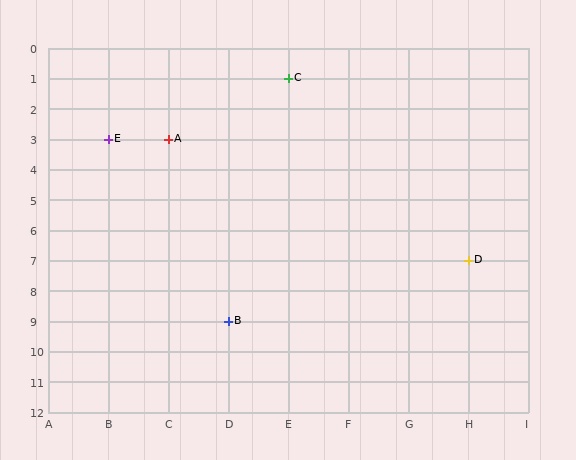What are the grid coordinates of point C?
Point C is at grid coordinates (E, 1).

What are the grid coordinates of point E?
Point E is at grid coordinates (B, 3).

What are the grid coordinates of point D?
Point D is at grid coordinates (H, 7).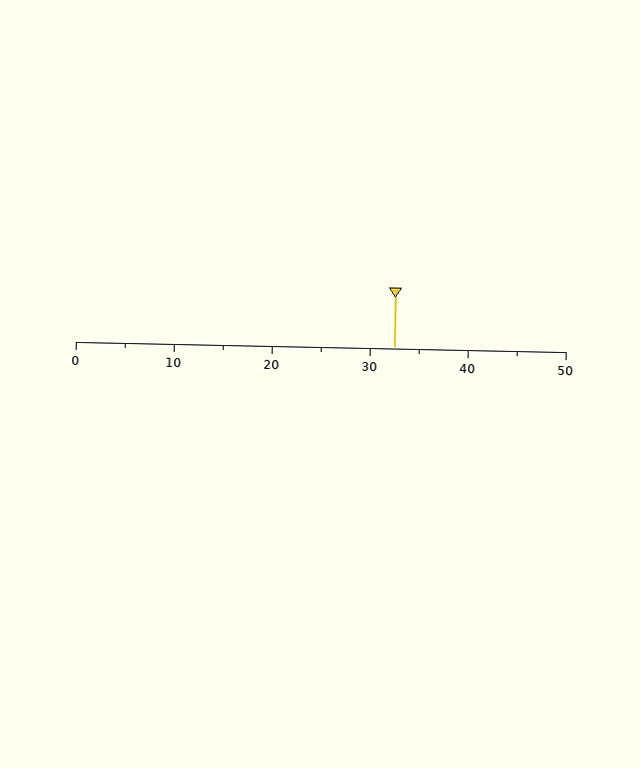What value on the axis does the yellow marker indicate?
The marker indicates approximately 32.5.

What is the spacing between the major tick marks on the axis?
The major ticks are spaced 10 apart.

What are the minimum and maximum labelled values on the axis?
The axis runs from 0 to 50.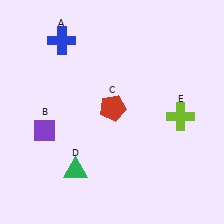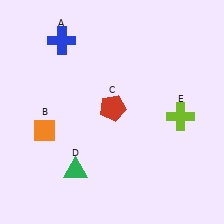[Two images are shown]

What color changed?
The diamond (B) changed from purple in Image 1 to orange in Image 2.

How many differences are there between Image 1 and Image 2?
There is 1 difference between the two images.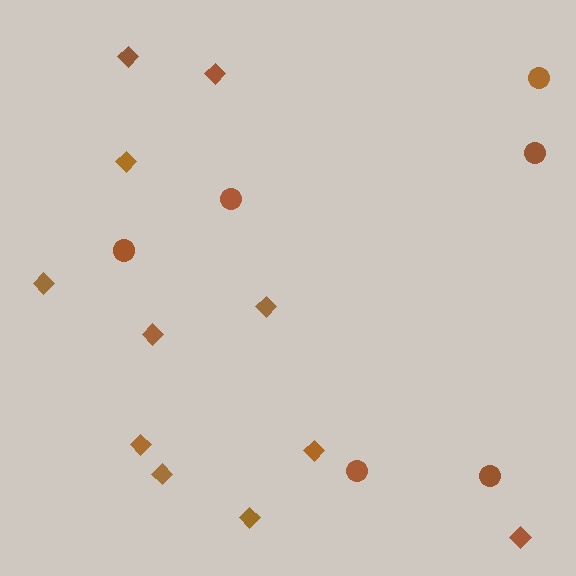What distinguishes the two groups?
There are 2 groups: one group of circles (6) and one group of diamonds (11).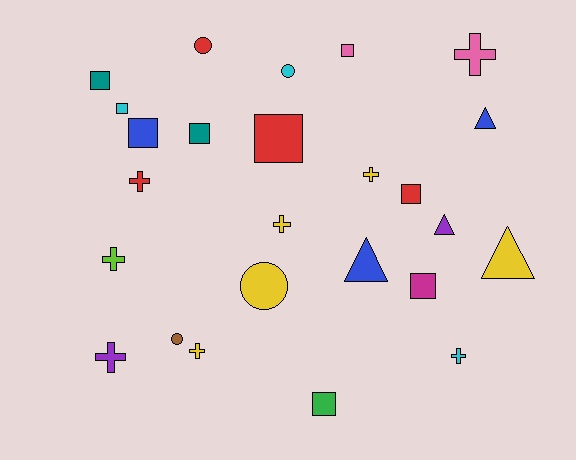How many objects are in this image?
There are 25 objects.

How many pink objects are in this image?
There are 2 pink objects.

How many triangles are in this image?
There are 4 triangles.